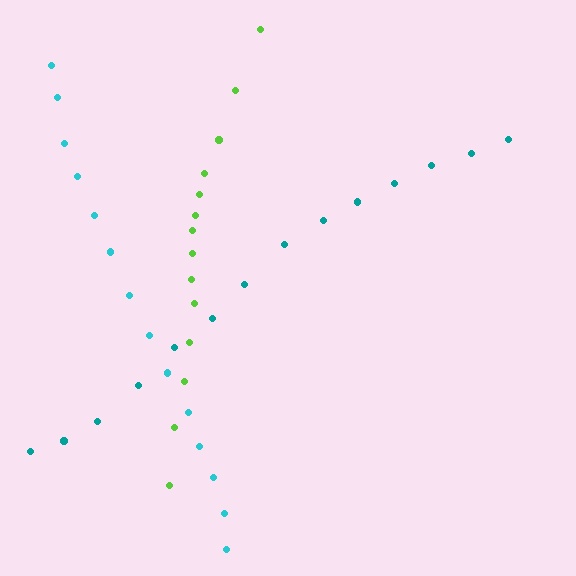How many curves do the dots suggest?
There are 3 distinct paths.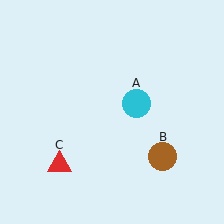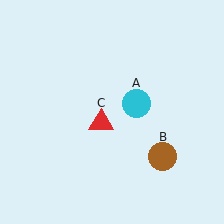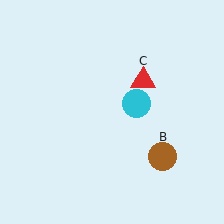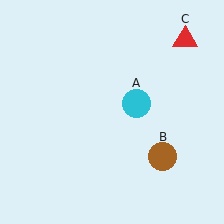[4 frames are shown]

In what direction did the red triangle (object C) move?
The red triangle (object C) moved up and to the right.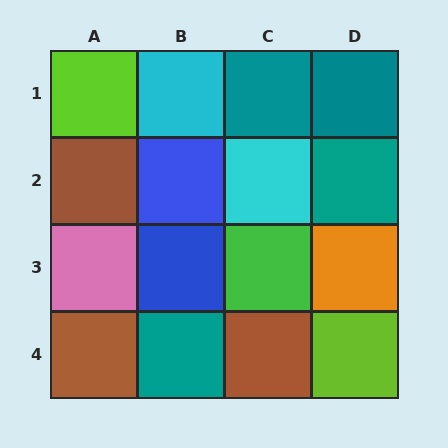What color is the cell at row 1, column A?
Lime.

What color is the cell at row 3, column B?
Blue.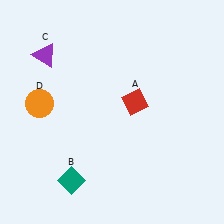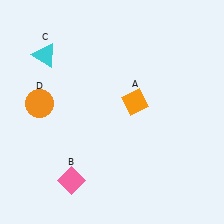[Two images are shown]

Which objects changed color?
A changed from red to orange. B changed from teal to pink. C changed from purple to cyan.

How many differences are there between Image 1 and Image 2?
There are 3 differences between the two images.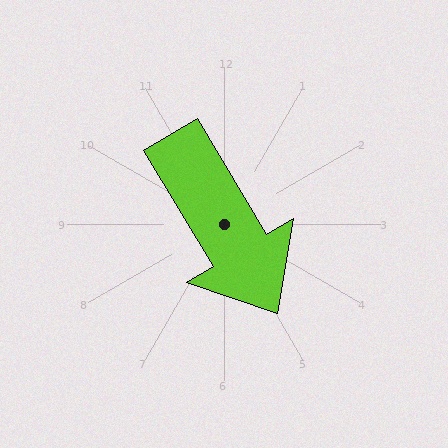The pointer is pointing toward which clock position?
Roughly 5 o'clock.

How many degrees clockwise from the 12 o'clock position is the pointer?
Approximately 149 degrees.